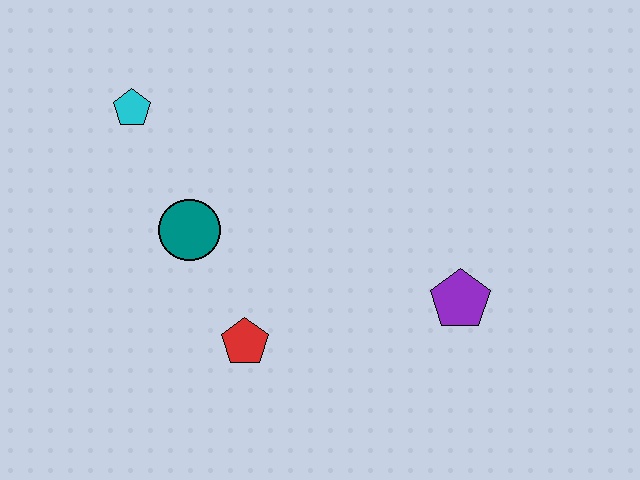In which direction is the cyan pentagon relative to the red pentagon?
The cyan pentagon is above the red pentagon.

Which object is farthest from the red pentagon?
The cyan pentagon is farthest from the red pentagon.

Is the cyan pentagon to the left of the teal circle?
Yes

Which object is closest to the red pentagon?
The teal circle is closest to the red pentagon.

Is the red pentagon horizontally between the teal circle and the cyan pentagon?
No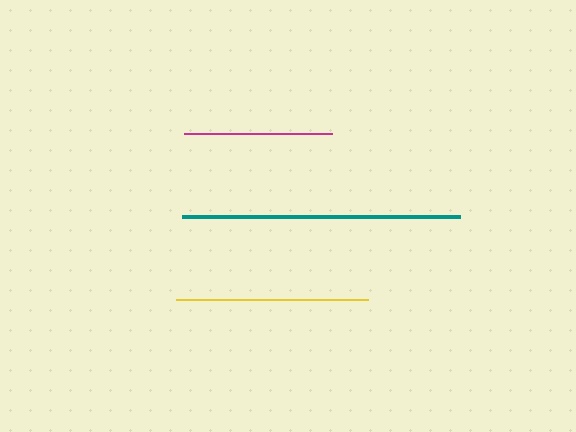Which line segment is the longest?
The teal line is the longest at approximately 278 pixels.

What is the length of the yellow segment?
The yellow segment is approximately 191 pixels long.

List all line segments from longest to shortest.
From longest to shortest: teal, yellow, magenta.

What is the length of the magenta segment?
The magenta segment is approximately 147 pixels long.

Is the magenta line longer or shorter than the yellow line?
The yellow line is longer than the magenta line.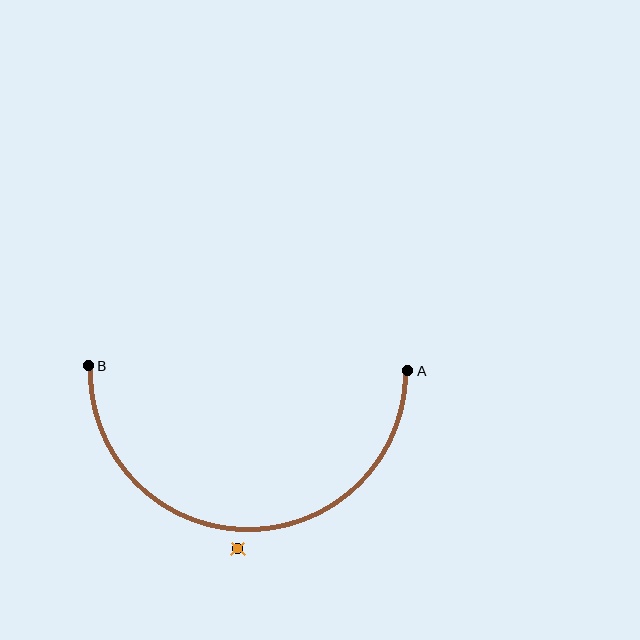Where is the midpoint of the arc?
The arc midpoint is the point on the curve farthest from the straight line joining A and B. It sits below that line.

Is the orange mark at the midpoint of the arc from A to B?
No — the orange mark does not lie on the arc at all. It sits slightly outside the curve.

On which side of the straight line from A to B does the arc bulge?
The arc bulges below the straight line connecting A and B.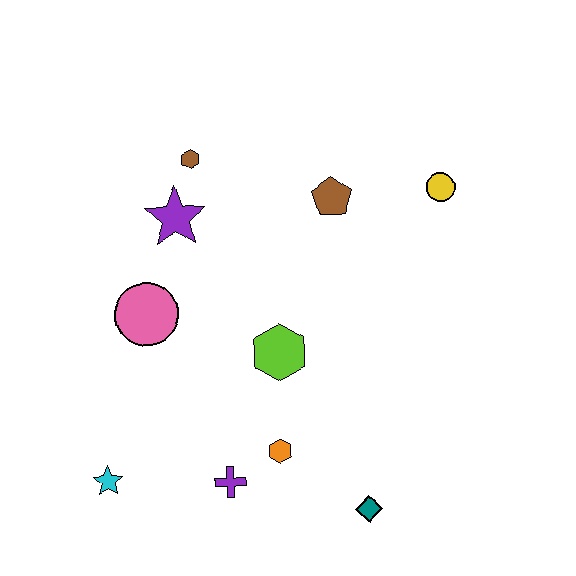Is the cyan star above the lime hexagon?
No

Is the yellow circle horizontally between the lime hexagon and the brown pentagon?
No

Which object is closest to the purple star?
The brown hexagon is closest to the purple star.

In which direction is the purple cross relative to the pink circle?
The purple cross is below the pink circle.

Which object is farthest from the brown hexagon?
The teal diamond is farthest from the brown hexagon.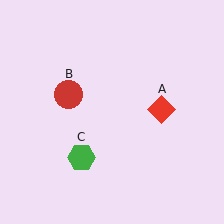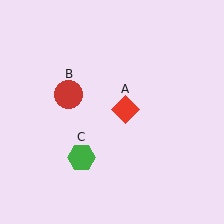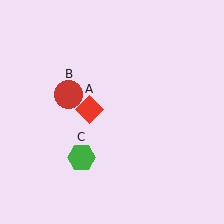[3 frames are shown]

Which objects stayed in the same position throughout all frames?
Red circle (object B) and green hexagon (object C) remained stationary.